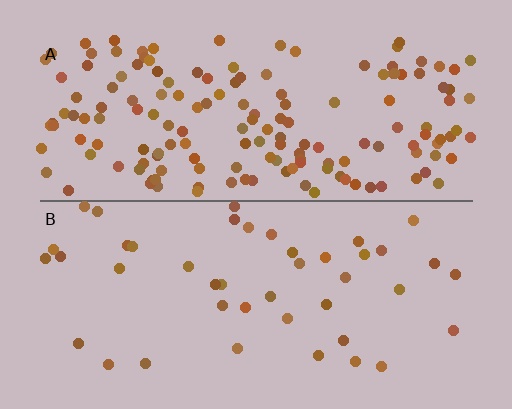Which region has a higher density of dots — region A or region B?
A (the top).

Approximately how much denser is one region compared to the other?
Approximately 3.7× — region A over region B.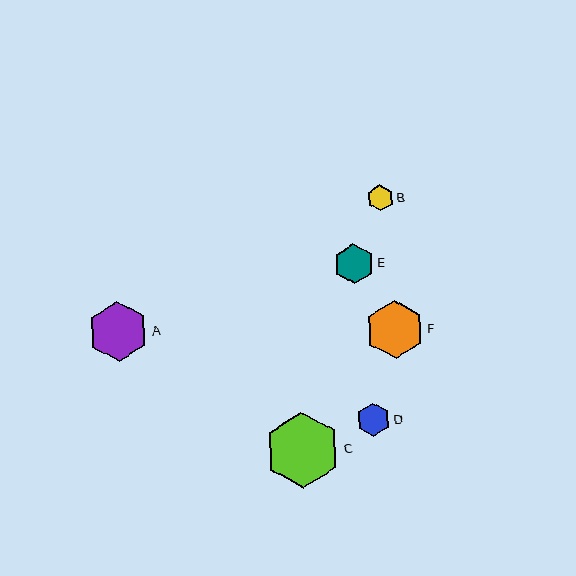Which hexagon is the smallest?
Hexagon B is the smallest with a size of approximately 26 pixels.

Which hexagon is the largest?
Hexagon C is the largest with a size of approximately 76 pixels.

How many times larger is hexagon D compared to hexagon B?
Hexagon D is approximately 1.3 times the size of hexagon B.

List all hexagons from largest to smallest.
From largest to smallest: C, A, F, E, D, B.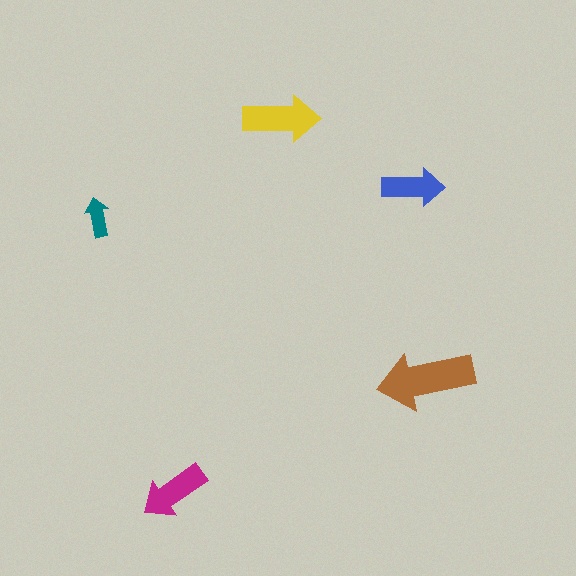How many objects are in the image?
There are 5 objects in the image.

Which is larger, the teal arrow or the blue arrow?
The blue one.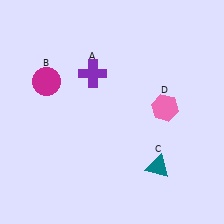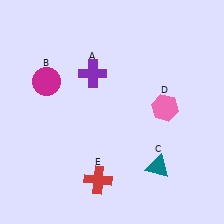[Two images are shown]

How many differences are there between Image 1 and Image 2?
There is 1 difference between the two images.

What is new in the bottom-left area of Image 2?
A red cross (E) was added in the bottom-left area of Image 2.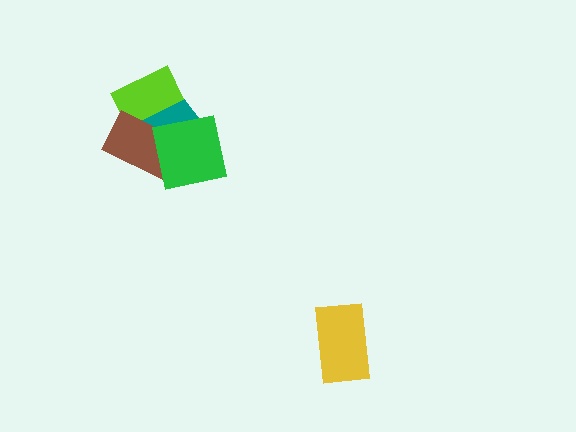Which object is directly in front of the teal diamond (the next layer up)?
The lime rectangle is directly in front of the teal diamond.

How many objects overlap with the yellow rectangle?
0 objects overlap with the yellow rectangle.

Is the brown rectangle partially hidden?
Yes, it is partially covered by another shape.